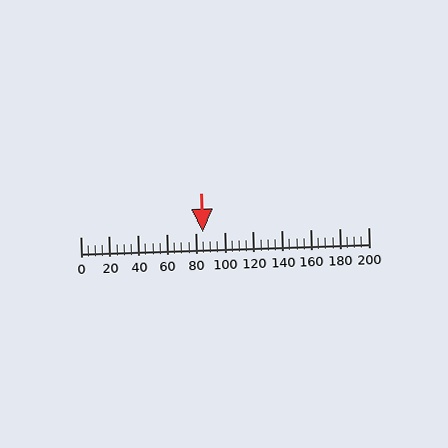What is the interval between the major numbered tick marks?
The major tick marks are spaced 20 units apart.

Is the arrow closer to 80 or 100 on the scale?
The arrow is closer to 80.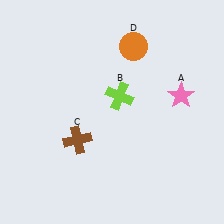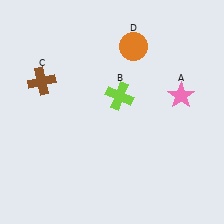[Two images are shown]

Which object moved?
The brown cross (C) moved up.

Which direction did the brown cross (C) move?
The brown cross (C) moved up.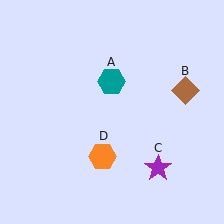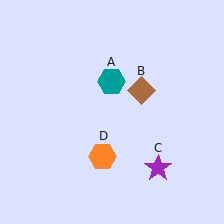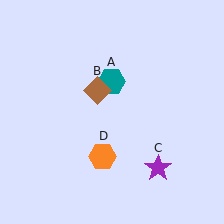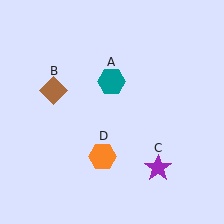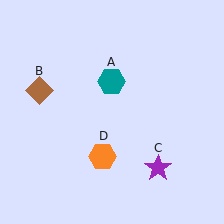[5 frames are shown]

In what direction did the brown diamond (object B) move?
The brown diamond (object B) moved left.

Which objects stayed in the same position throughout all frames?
Teal hexagon (object A) and purple star (object C) and orange hexagon (object D) remained stationary.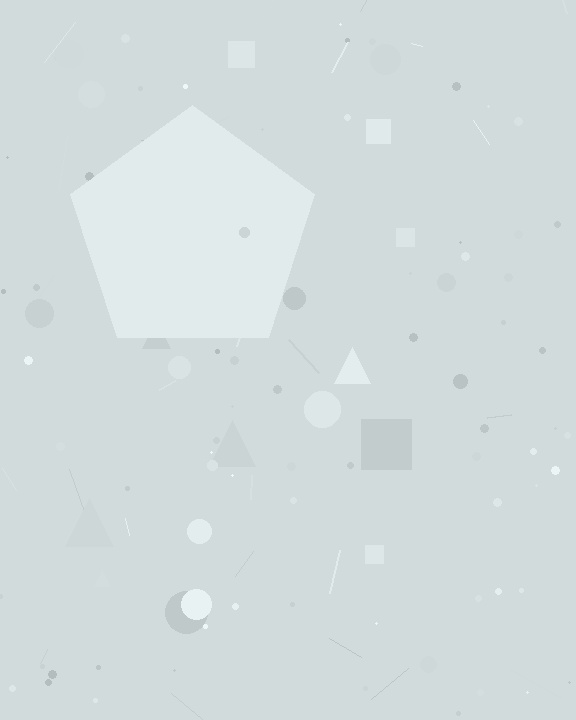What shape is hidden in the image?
A pentagon is hidden in the image.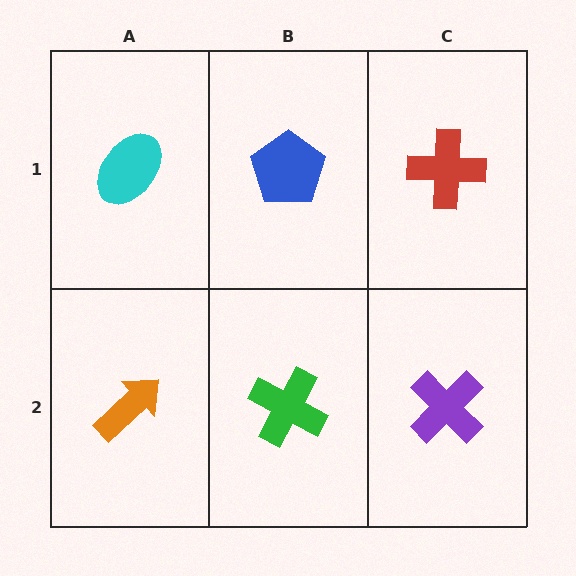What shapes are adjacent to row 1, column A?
An orange arrow (row 2, column A), a blue pentagon (row 1, column B).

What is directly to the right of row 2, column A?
A green cross.